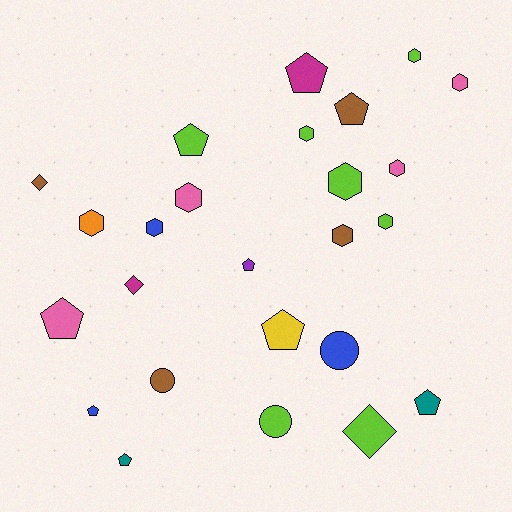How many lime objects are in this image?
There are 7 lime objects.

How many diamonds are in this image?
There are 3 diamonds.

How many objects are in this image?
There are 25 objects.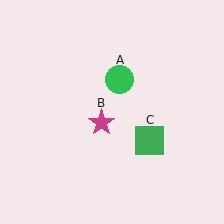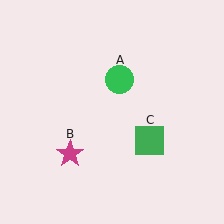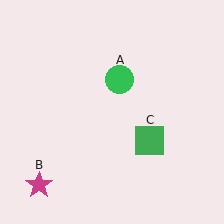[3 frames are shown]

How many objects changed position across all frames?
1 object changed position: magenta star (object B).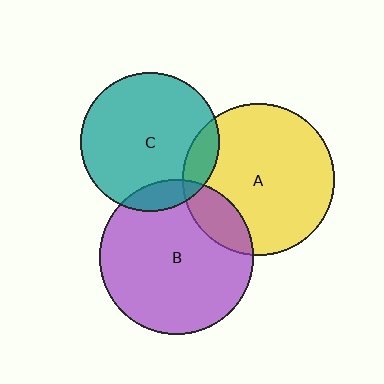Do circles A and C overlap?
Yes.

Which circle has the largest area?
Circle B (purple).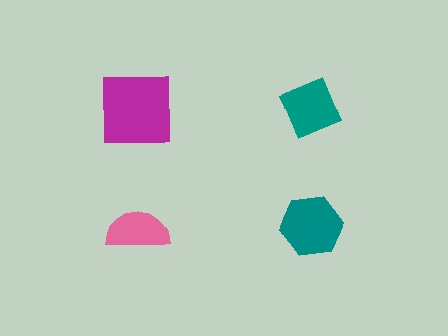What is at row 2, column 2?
A teal hexagon.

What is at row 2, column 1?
A pink semicircle.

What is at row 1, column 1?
A magenta square.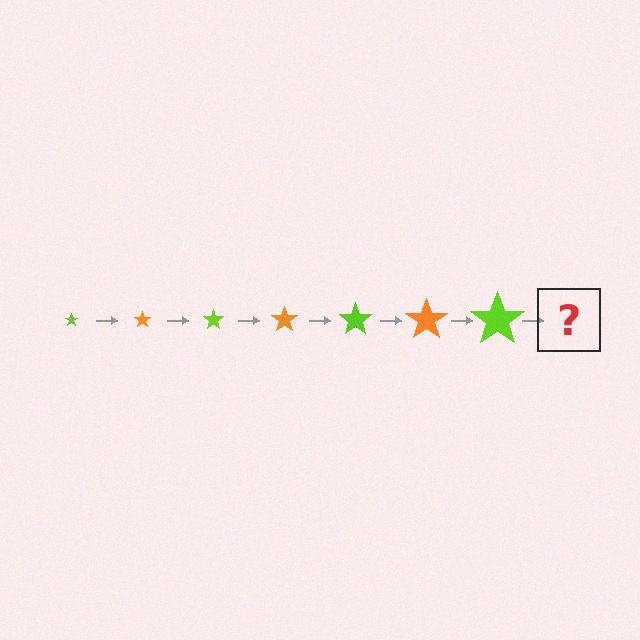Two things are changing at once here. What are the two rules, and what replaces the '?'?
The two rules are that the star grows larger each step and the color cycles through lime and orange. The '?' should be an orange star, larger than the previous one.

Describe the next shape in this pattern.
It should be an orange star, larger than the previous one.